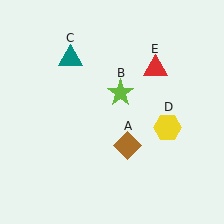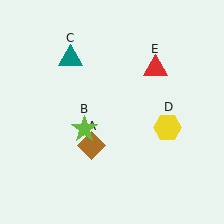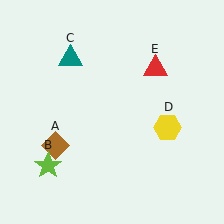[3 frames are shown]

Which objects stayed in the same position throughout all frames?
Teal triangle (object C) and yellow hexagon (object D) and red triangle (object E) remained stationary.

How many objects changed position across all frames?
2 objects changed position: brown diamond (object A), lime star (object B).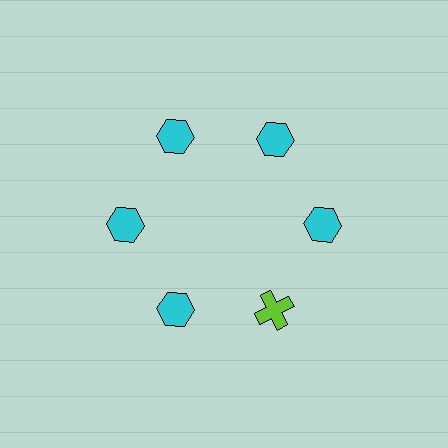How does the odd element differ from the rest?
It differs in both color (lime instead of cyan) and shape (cross instead of hexagon).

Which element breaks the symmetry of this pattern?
The lime cross at roughly the 5 o'clock position breaks the symmetry. All other shapes are cyan hexagons.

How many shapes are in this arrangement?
There are 6 shapes arranged in a ring pattern.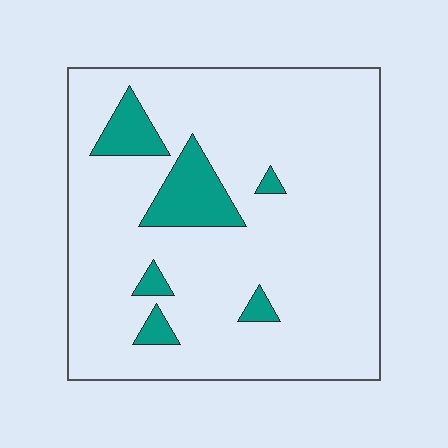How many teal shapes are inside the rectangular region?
6.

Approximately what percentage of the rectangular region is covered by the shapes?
Approximately 10%.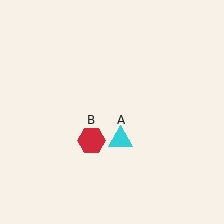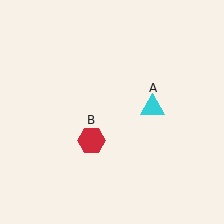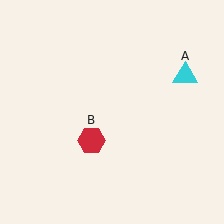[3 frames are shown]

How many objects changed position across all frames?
1 object changed position: cyan triangle (object A).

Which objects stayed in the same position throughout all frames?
Red hexagon (object B) remained stationary.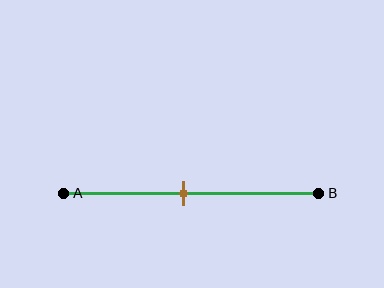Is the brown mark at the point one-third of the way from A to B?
No, the mark is at about 45% from A, not at the 33% one-third point.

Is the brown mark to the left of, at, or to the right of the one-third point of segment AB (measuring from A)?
The brown mark is to the right of the one-third point of segment AB.